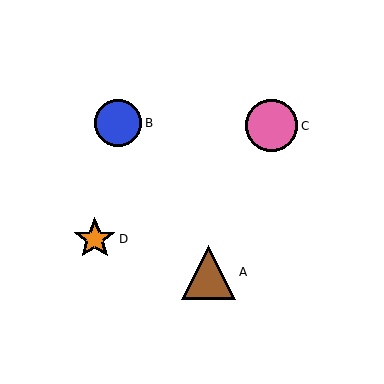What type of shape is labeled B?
Shape B is a blue circle.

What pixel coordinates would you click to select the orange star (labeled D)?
Click at (95, 239) to select the orange star D.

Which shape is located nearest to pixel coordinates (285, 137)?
The pink circle (labeled C) at (271, 126) is nearest to that location.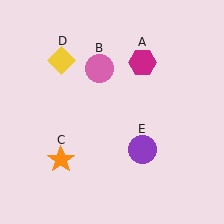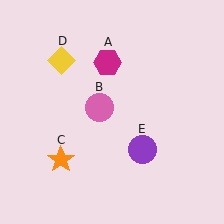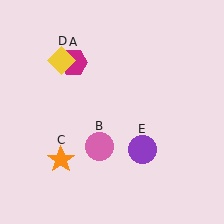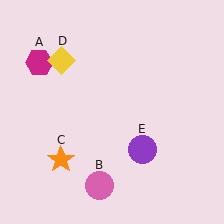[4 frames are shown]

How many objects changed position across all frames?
2 objects changed position: magenta hexagon (object A), pink circle (object B).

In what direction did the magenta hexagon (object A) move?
The magenta hexagon (object A) moved left.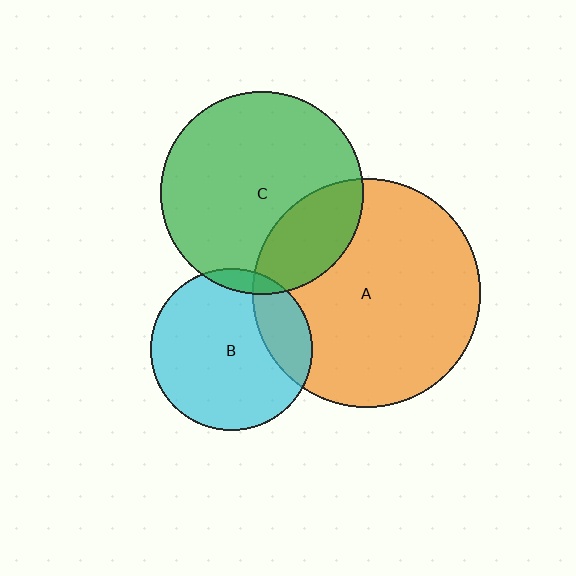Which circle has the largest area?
Circle A (orange).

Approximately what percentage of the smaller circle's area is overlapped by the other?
Approximately 20%.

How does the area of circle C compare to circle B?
Approximately 1.6 times.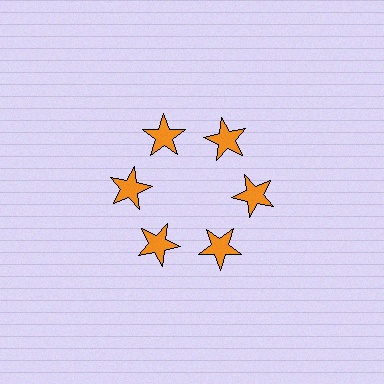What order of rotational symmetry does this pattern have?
This pattern has 6-fold rotational symmetry.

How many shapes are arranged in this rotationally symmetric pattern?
There are 6 shapes, arranged in 6 groups of 1.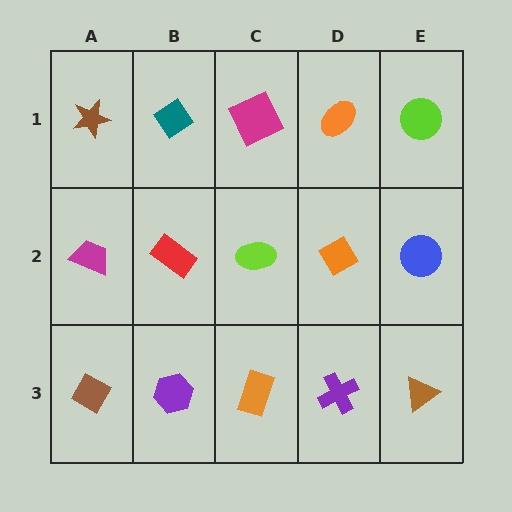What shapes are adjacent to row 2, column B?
A teal diamond (row 1, column B), a purple hexagon (row 3, column B), a magenta trapezoid (row 2, column A), a lime ellipse (row 2, column C).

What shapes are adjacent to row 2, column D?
An orange ellipse (row 1, column D), a purple cross (row 3, column D), a lime ellipse (row 2, column C), a blue circle (row 2, column E).